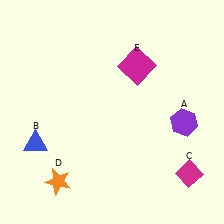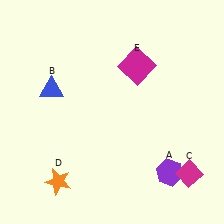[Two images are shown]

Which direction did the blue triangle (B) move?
The blue triangle (B) moved up.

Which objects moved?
The objects that moved are: the purple hexagon (A), the blue triangle (B).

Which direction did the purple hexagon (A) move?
The purple hexagon (A) moved down.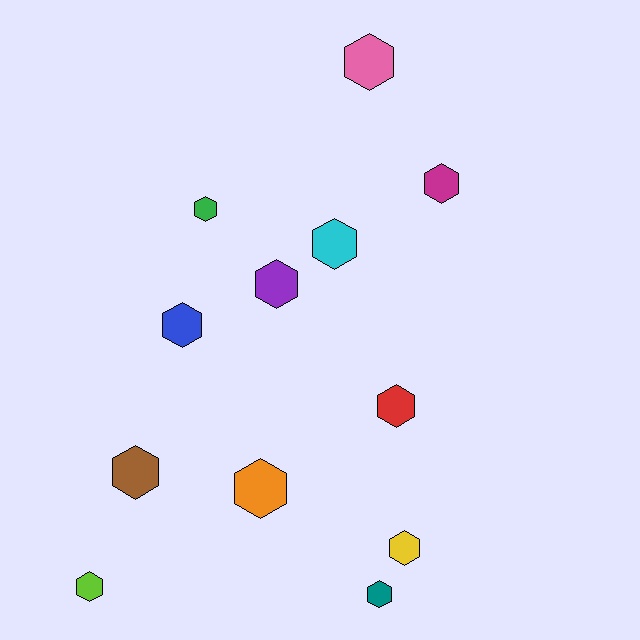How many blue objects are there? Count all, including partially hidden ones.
There is 1 blue object.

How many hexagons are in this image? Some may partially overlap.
There are 12 hexagons.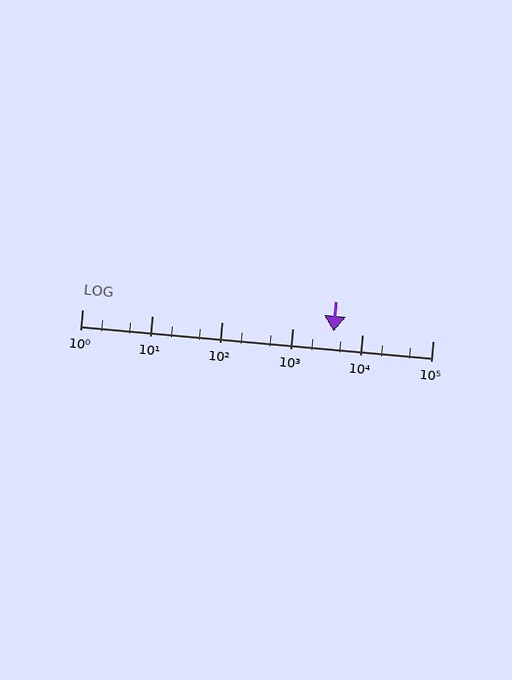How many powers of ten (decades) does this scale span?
The scale spans 5 decades, from 1 to 100000.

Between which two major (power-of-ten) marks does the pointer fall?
The pointer is between 1000 and 10000.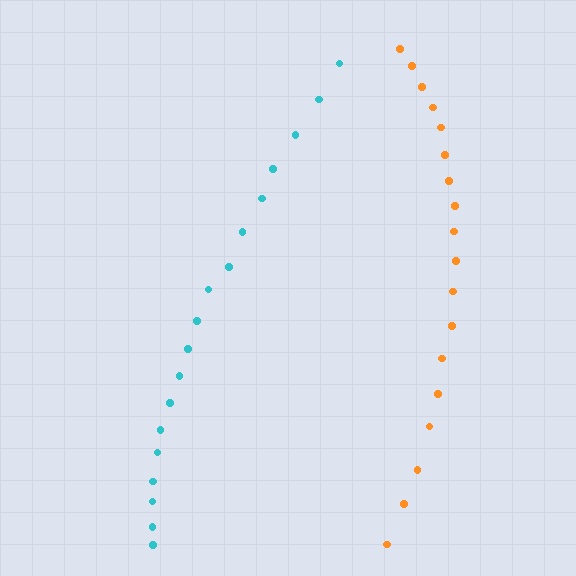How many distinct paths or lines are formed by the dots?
There are 2 distinct paths.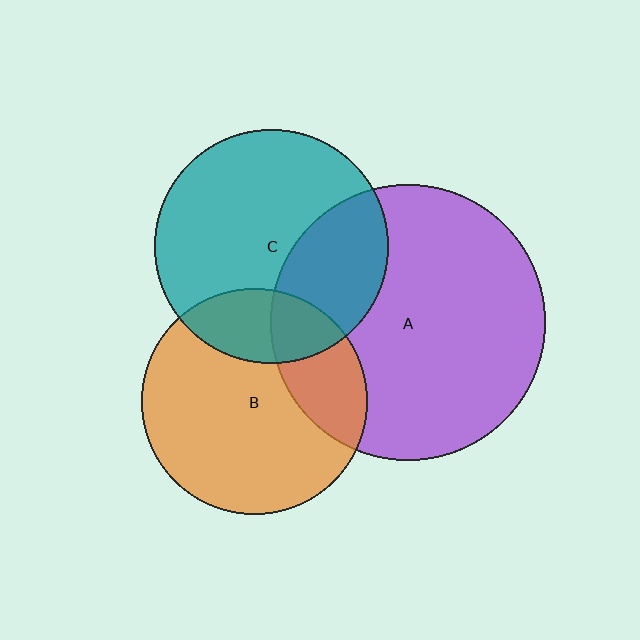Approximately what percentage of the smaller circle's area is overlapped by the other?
Approximately 20%.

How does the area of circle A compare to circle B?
Approximately 1.5 times.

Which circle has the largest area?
Circle A (purple).